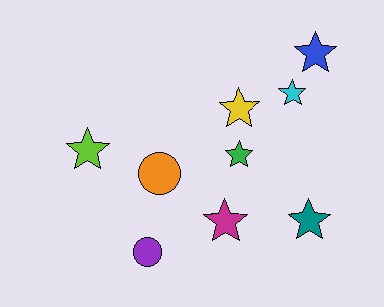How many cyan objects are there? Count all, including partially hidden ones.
There is 1 cyan object.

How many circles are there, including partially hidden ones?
There are 2 circles.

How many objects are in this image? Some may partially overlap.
There are 9 objects.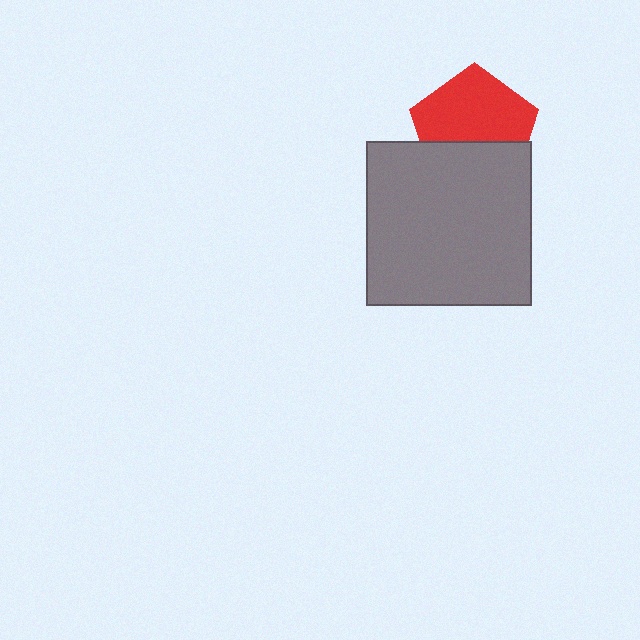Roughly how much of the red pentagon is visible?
About half of it is visible (roughly 62%).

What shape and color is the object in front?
The object in front is a gray square.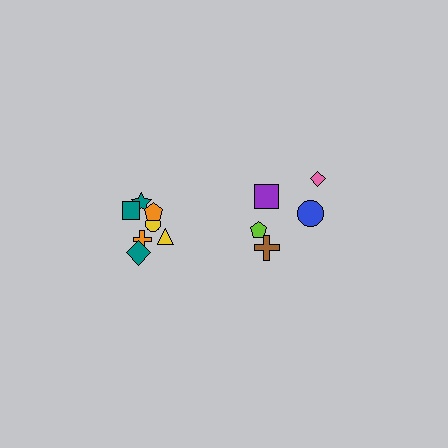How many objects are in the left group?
There are 7 objects.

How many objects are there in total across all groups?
There are 12 objects.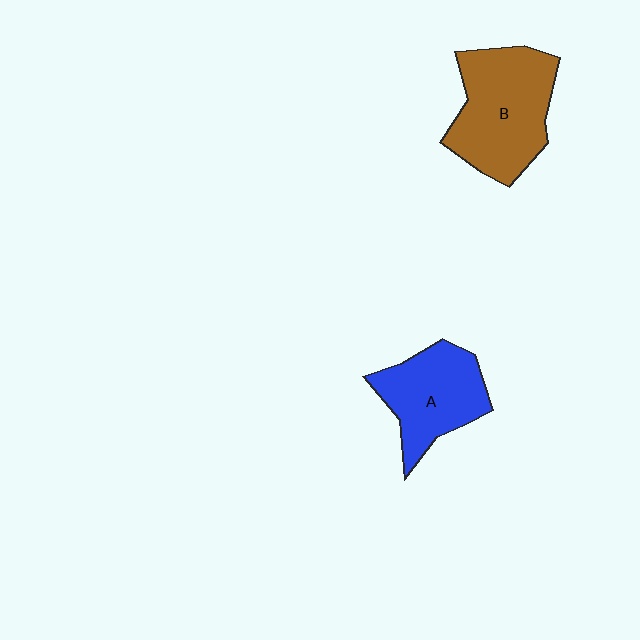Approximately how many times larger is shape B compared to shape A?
Approximately 1.3 times.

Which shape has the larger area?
Shape B (brown).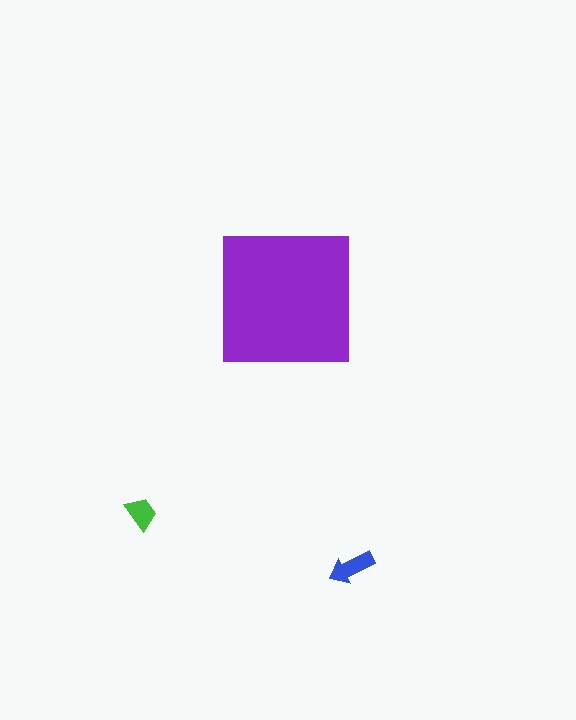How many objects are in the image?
There are 3 objects in the image.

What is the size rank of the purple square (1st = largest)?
1st.